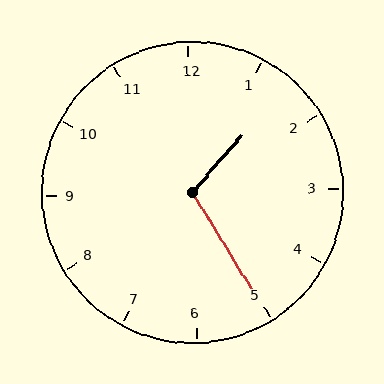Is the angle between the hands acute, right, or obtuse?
It is obtuse.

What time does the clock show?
1:25.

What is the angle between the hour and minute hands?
Approximately 108 degrees.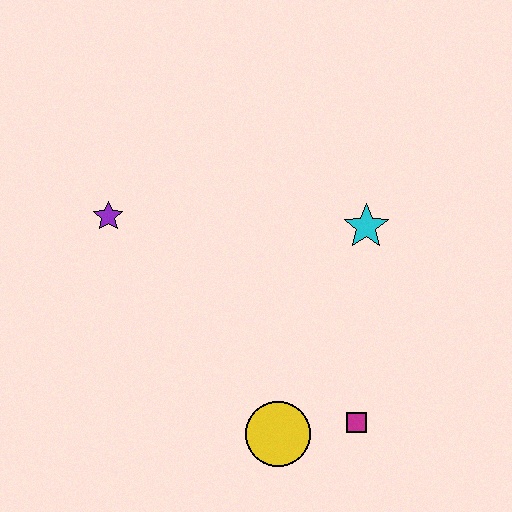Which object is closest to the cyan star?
The magenta square is closest to the cyan star.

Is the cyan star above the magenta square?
Yes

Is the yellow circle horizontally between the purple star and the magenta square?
Yes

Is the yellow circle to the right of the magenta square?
No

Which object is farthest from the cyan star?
The purple star is farthest from the cyan star.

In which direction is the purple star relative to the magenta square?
The purple star is to the left of the magenta square.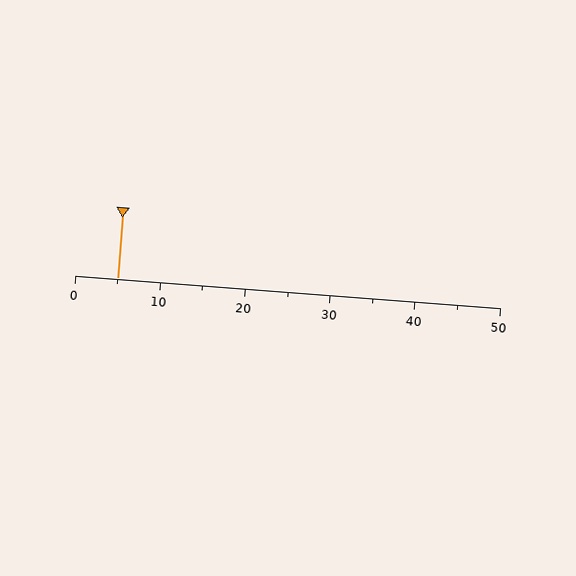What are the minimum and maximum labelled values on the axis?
The axis runs from 0 to 50.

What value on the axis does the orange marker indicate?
The marker indicates approximately 5.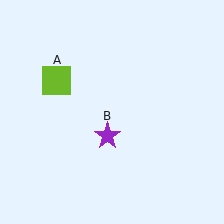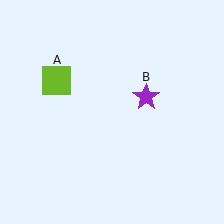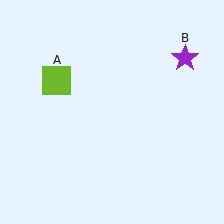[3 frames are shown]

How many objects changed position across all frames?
1 object changed position: purple star (object B).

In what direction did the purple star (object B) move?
The purple star (object B) moved up and to the right.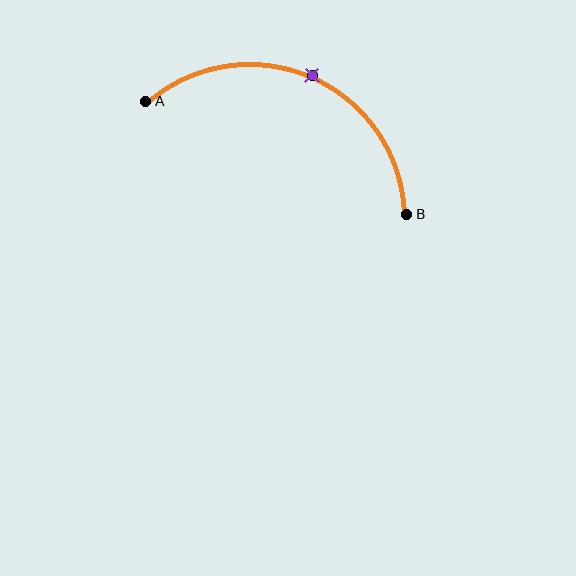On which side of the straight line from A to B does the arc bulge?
The arc bulges above the straight line connecting A and B.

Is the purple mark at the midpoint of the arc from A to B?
Yes. The purple mark lies on the arc at equal arc-length from both A and B — it is the arc midpoint.